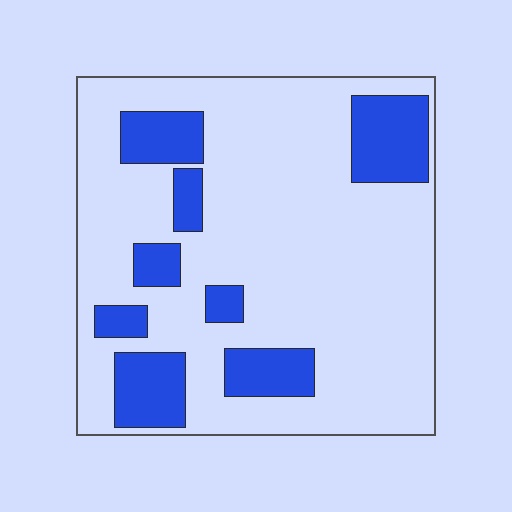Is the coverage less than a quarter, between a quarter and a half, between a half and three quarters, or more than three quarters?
Less than a quarter.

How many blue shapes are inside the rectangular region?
8.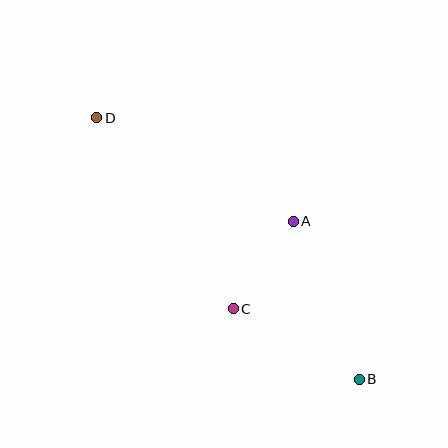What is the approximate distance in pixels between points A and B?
The distance between A and B is approximately 172 pixels.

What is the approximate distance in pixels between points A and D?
The distance between A and D is approximately 222 pixels.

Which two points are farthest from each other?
Points B and D are farthest from each other.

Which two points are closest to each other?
Points A and C are closest to each other.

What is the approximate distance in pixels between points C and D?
The distance between C and D is approximately 235 pixels.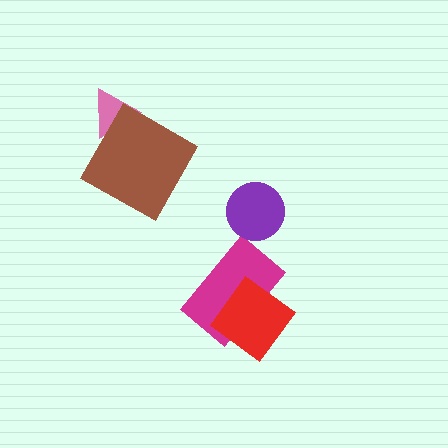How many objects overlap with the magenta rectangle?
1 object overlaps with the magenta rectangle.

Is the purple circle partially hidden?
No, no other shape covers it.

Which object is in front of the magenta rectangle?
The red diamond is in front of the magenta rectangle.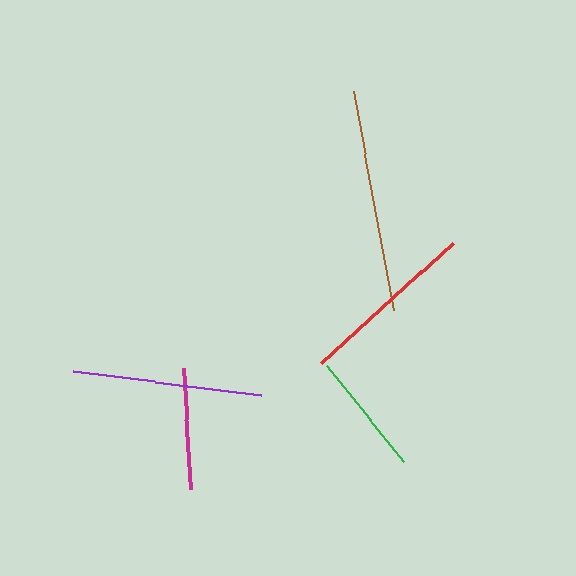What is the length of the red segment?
The red segment is approximately 179 pixels long.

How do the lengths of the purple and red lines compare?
The purple and red lines are approximately the same length.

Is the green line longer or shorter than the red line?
The red line is longer than the green line.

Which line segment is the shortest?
The magenta line is the shortest at approximately 121 pixels.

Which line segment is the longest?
The brown line is the longest at approximately 223 pixels.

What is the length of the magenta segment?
The magenta segment is approximately 121 pixels long.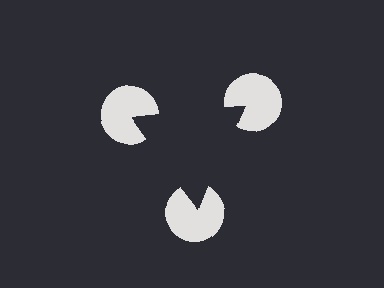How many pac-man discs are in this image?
There are 3 — one at each vertex of the illusory triangle.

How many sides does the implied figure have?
3 sides.